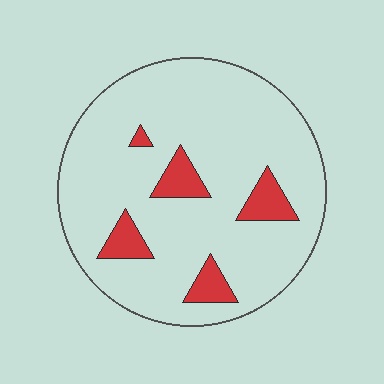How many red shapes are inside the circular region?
5.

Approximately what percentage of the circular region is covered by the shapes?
Approximately 10%.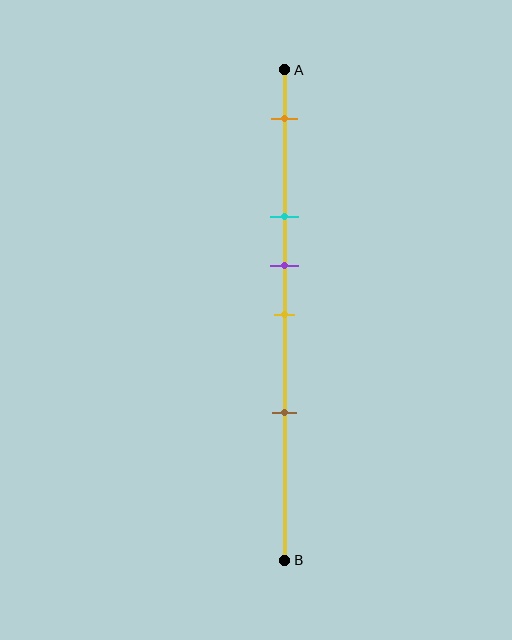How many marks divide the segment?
There are 5 marks dividing the segment.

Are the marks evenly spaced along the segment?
No, the marks are not evenly spaced.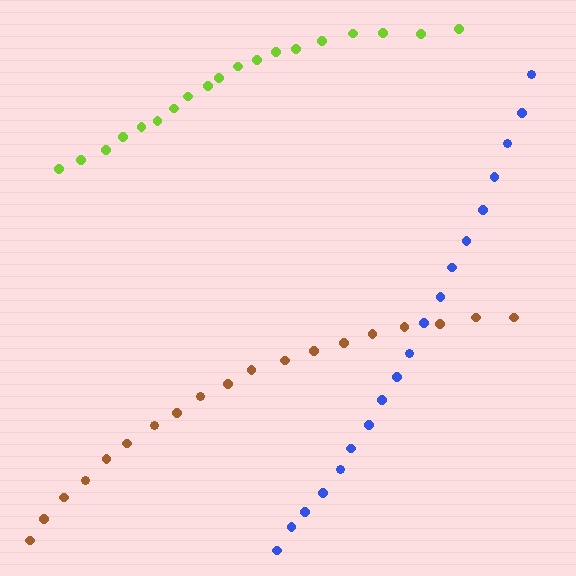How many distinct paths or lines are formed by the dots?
There are 3 distinct paths.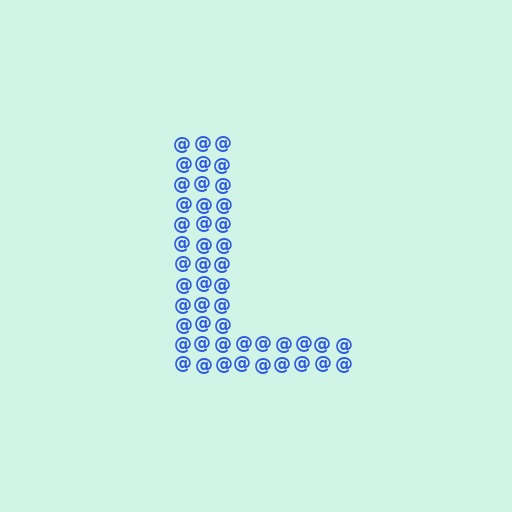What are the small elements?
The small elements are at signs.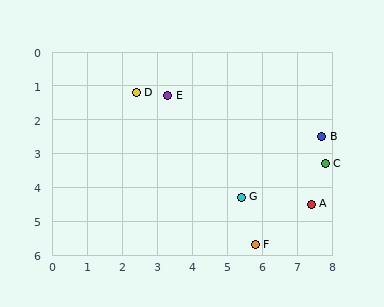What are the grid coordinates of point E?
Point E is at approximately (3.3, 1.3).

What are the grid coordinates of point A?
Point A is at approximately (7.4, 4.5).